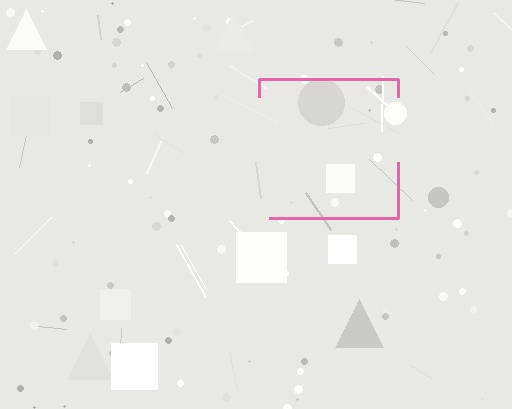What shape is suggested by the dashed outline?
The dashed outline suggests a square.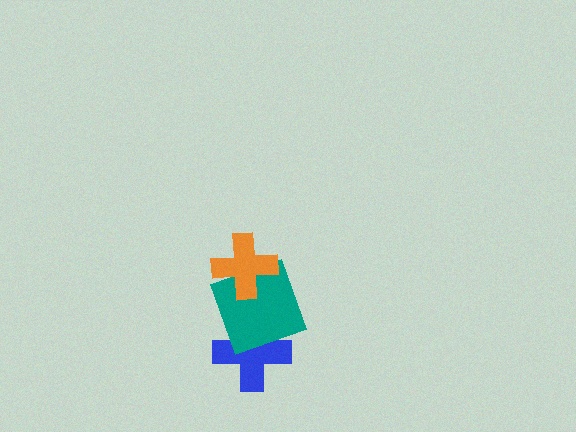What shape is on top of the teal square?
The orange cross is on top of the teal square.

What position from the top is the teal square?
The teal square is 2nd from the top.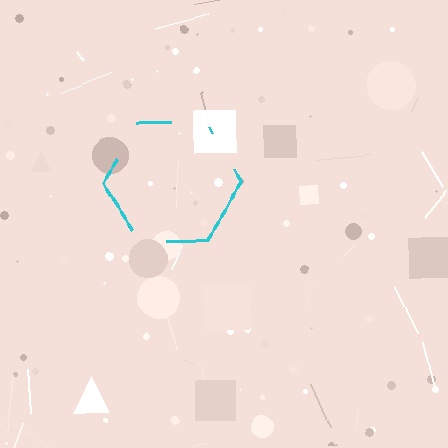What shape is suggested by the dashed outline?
The dashed outline suggests a hexagon.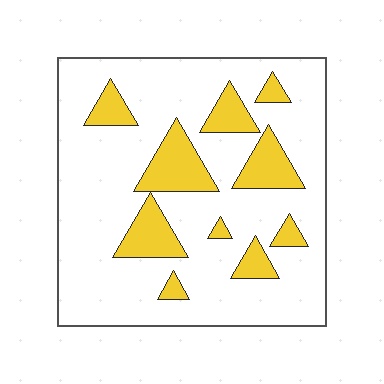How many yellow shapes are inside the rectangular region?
10.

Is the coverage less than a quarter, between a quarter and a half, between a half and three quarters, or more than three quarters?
Less than a quarter.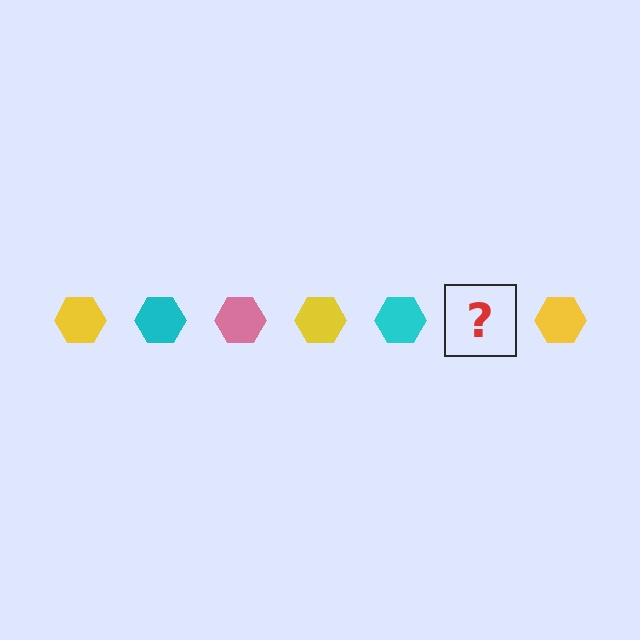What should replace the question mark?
The question mark should be replaced with a pink hexagon.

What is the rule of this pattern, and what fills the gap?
The rule is that the pattern cycles through yellow, cyan, pink hexagons. The gap should be filled with a pink hexagon.